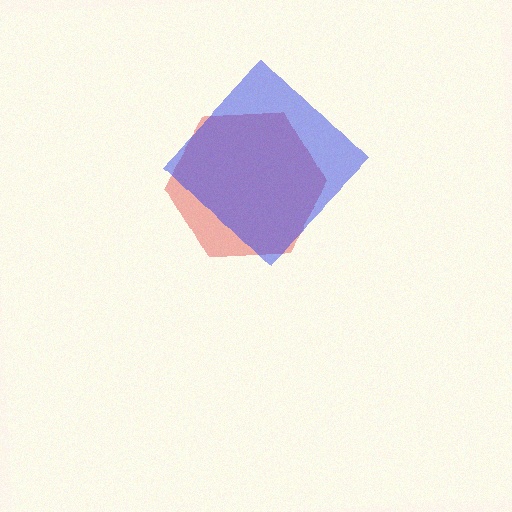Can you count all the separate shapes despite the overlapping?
Yes, there are 2 separate shapes.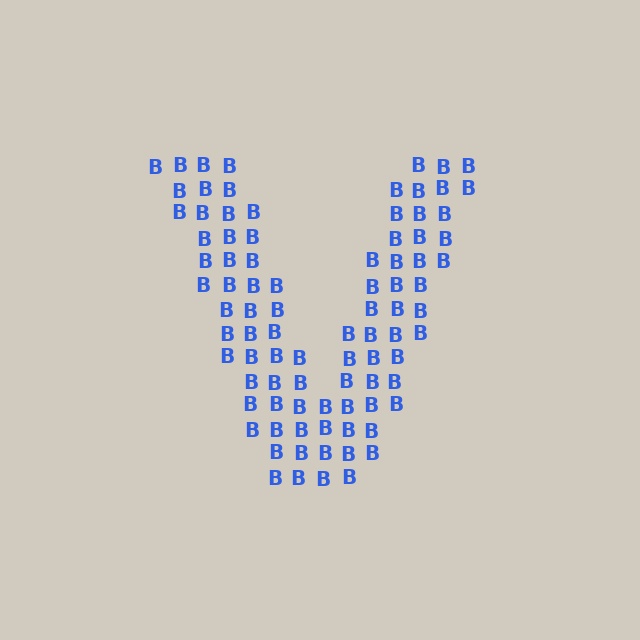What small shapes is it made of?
It is made of small letter B's.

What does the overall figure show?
The overall figure shows the letter V.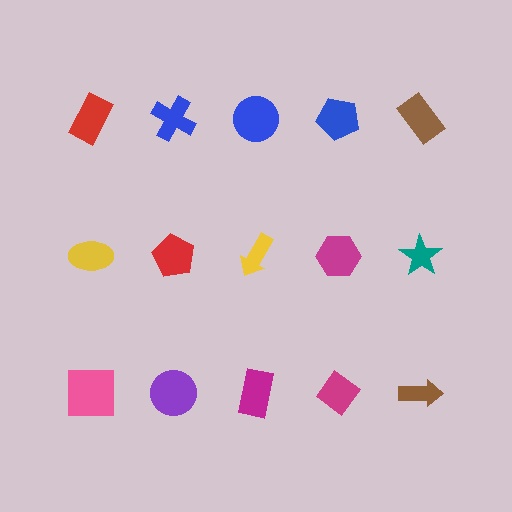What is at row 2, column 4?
A magenta hexagon.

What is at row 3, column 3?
A magenta rectangle.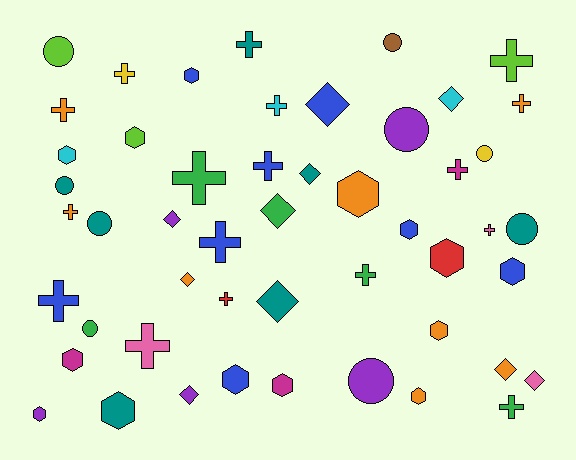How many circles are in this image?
There are 9 circles.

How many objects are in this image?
There are 50 objects.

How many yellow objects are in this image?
There are 2 yellow objects.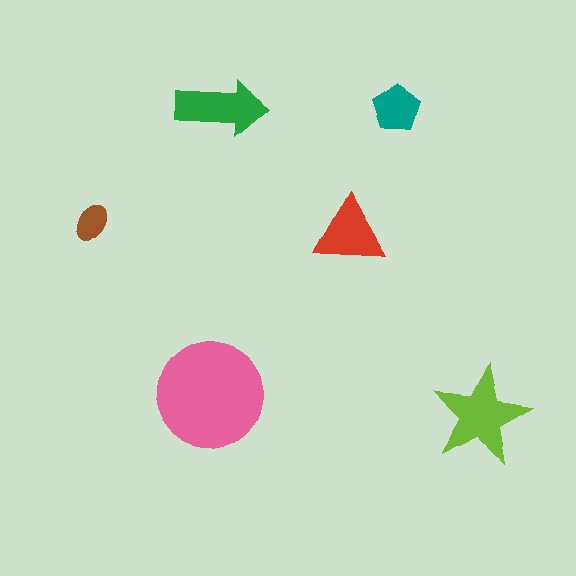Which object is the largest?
The pink circle.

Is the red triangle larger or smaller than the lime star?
Smaller.